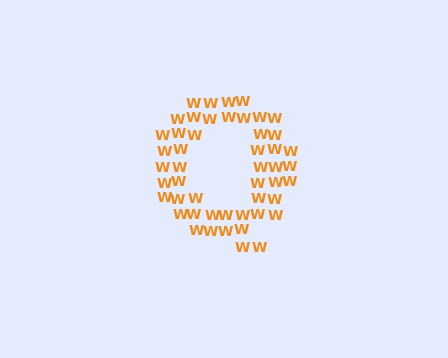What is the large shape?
The large shape is the letter Q.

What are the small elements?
The small elements are letter W's.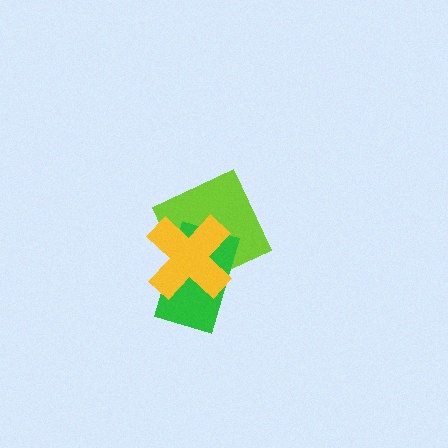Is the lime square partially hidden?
Yes, it is partially covered by another shape.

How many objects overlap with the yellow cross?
2 objects overlap with the yellow cross.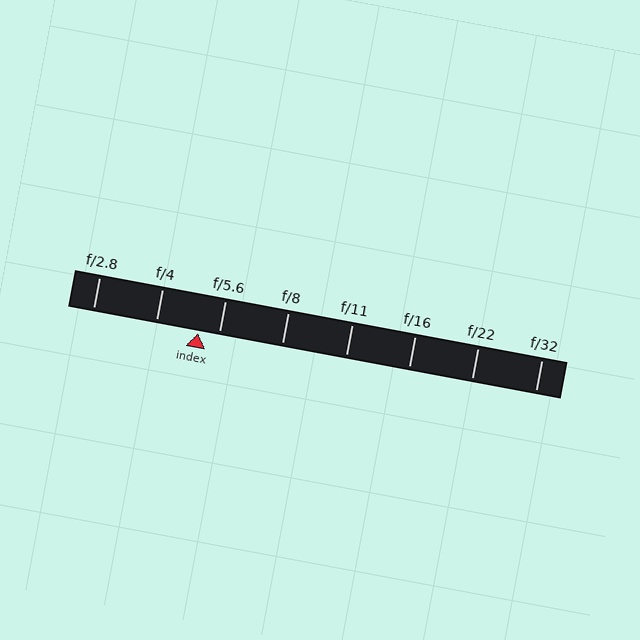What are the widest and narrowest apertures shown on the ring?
The widest aperture shown is f/2.8 and the narrowest is f/32.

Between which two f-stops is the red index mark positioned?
The index mark is between f/4 and f/5.6.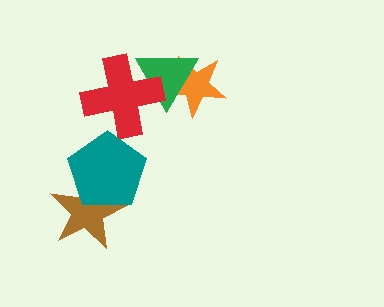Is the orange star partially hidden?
Yes, it is partially covered by another shape.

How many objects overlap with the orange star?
1 object overlaps with the orange star.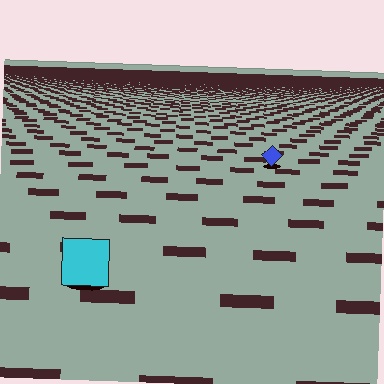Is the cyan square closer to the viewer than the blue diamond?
Yes. The cyan square is closer — you can tell from the texture gradient: the ground texture is coarser near it.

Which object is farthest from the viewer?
The blue diamond is farthest from the viewer. It appears smaller and the ground texture around it is denser.